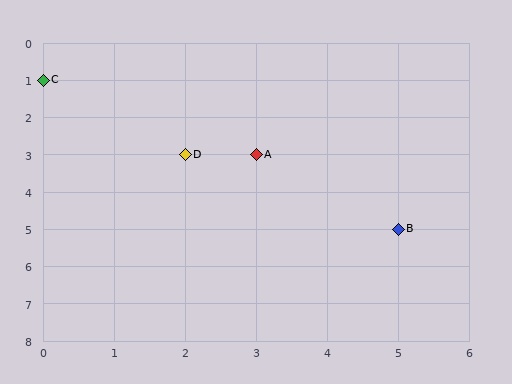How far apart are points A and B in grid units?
Points A and B are 2 columns and 2 rows apart (about 2.8 grid units diagonally).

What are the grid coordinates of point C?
Point C is at grid coordinates (0, 1).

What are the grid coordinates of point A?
Point A is at grid coordinates (3, 3).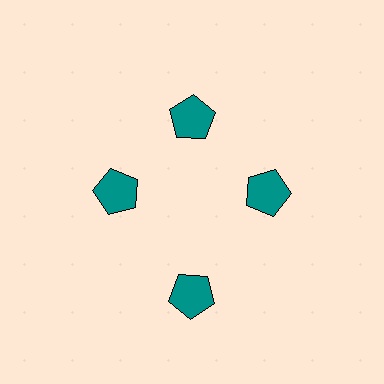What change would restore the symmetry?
The symmetry would be restored by moving it inward, back onto the ring so that all 4 pentagons sit at equal angles and equal distance from the center.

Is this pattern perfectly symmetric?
No. The 4 teal pentagons are arranged in a ring, but one element near the 6 o'clock position is pushed outward from the center, breaking the 4-fold rotational symmetry.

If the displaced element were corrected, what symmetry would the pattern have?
It would have 4-fold rotational symmetry — the pattern would map onto itself every 90 degrees.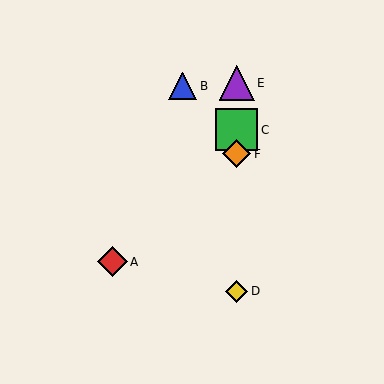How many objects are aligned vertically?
4 objects (C, D, E, F) are aligned vertically.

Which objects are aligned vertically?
Objects C, D, E, F are aligned vertically.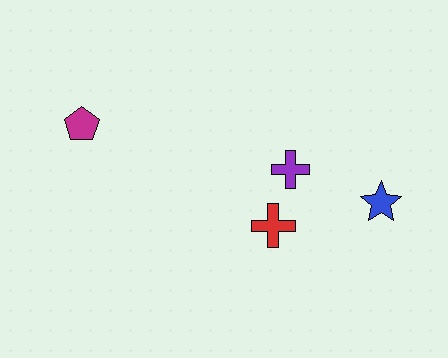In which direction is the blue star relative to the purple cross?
The blue star is to the right of the purple cross.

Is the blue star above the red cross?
Yes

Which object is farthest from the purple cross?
The magenta pentagon is farthest from the purple cross.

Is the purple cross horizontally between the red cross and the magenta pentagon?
No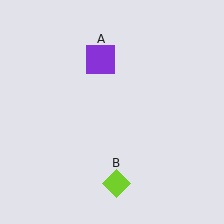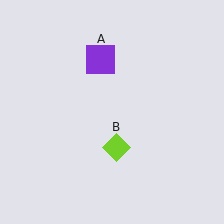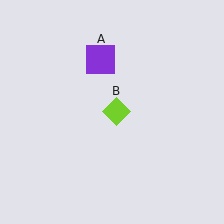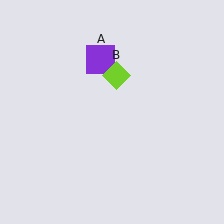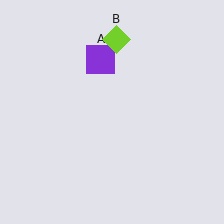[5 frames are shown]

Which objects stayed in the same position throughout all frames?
Purple square (object A) remained stationary.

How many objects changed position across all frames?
1 object changed position: lime diamond (object B).